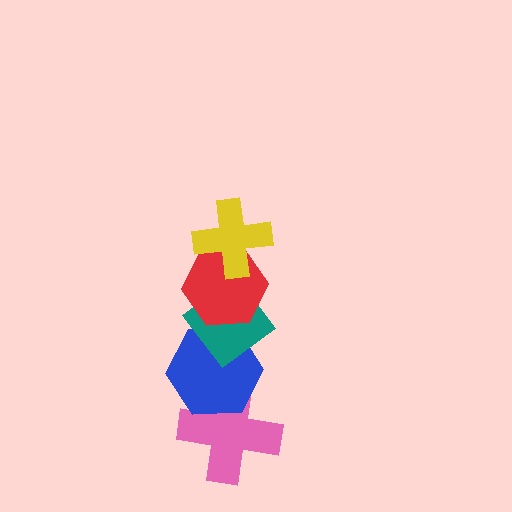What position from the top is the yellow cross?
The yellow cross is 1st from the top.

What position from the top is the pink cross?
The pink cross is 5th from the top.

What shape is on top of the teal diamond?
The red hexagon is on top of the teal diamond.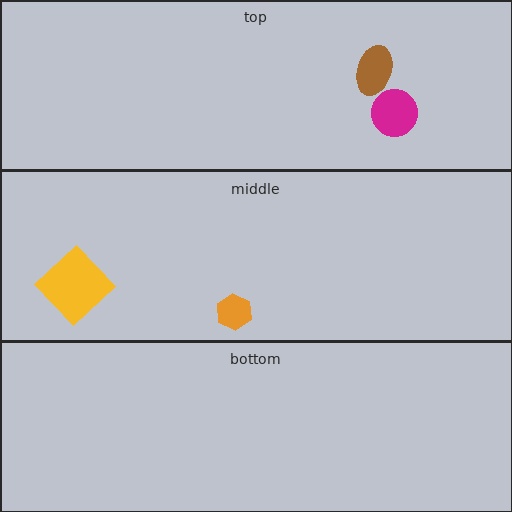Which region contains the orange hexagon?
The middle region.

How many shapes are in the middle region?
2.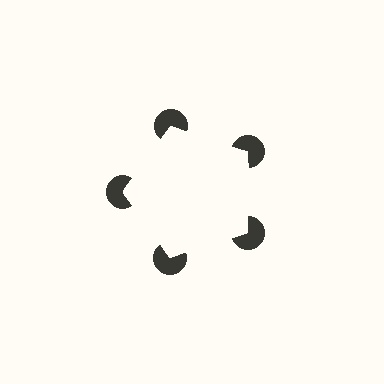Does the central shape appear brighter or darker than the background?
It typically appears slightly brighter than the background, even though no actual brightness change is drawn.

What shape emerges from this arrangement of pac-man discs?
An illusory pentagon — its edges are inferred from the aligned wedge cuts in the pac-man discs, not physically drawn.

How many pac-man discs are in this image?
There are 5 — one at each vertex of the illusory pentagon.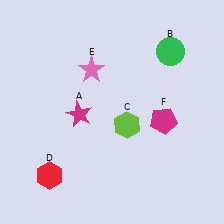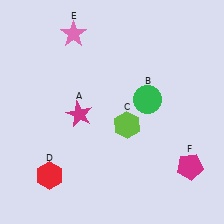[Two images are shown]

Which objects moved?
The objects that moved are: the green circle (B), the pink star (E), the magenta pentagon (F).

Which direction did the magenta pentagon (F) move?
The magenta pentagon (F) moved down.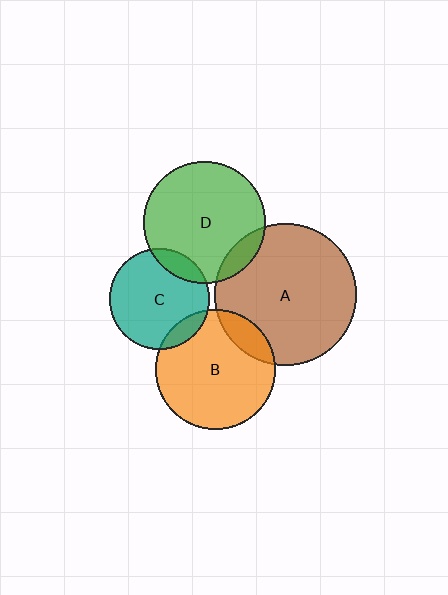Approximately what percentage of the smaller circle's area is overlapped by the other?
Approximately 10%.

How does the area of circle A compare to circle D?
Approximately 1.4 times.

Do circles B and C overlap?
Yes.